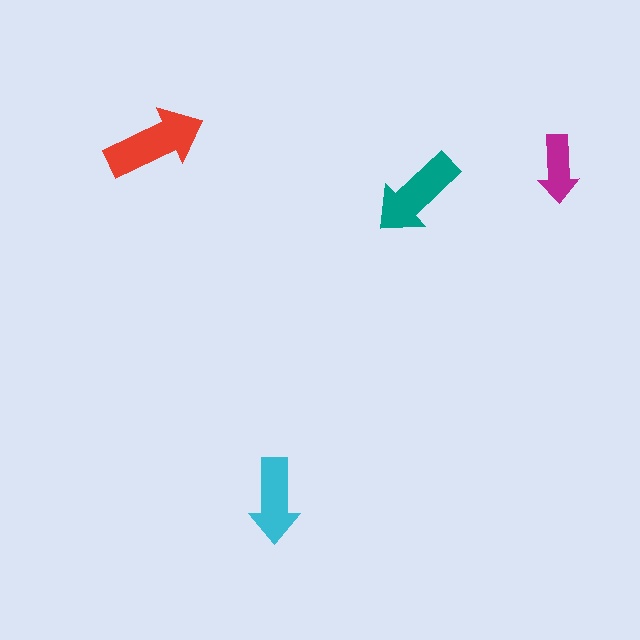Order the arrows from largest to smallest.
the red one, the teal one, the cyan one, the magenta one.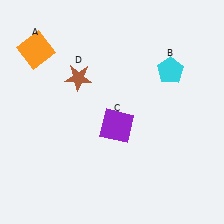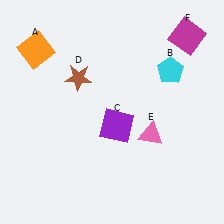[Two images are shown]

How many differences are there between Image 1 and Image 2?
There are 2 differences between the two images.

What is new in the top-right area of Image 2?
A magenta square (F) was added in the top-right area of Image 2.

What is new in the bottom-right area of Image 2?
A pink triangle (E) was added in the bottom-right area of Image 2.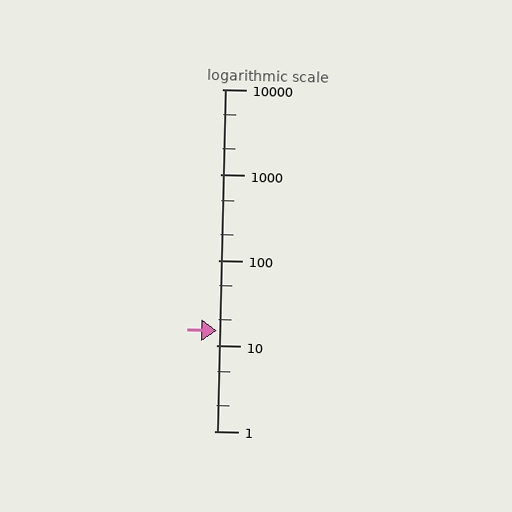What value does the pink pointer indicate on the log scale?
The pointer indicates approximately 15.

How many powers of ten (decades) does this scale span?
The scale spans 4 decades, from 1 to 10000.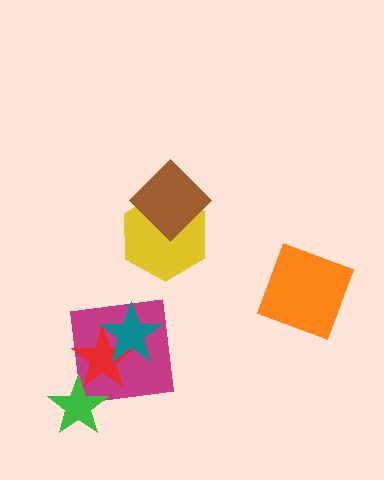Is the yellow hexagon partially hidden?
Yes, it is partially covered by another shape.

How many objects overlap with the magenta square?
2 objects overlap with the magenta square.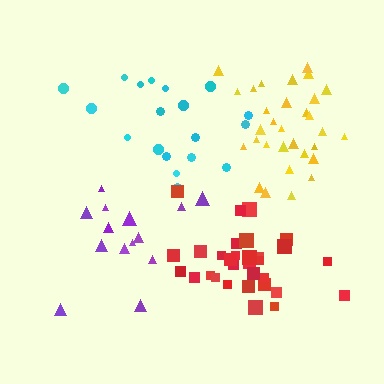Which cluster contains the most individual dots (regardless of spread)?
Yellow (31).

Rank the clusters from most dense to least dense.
yellow, red, cyan, purple.